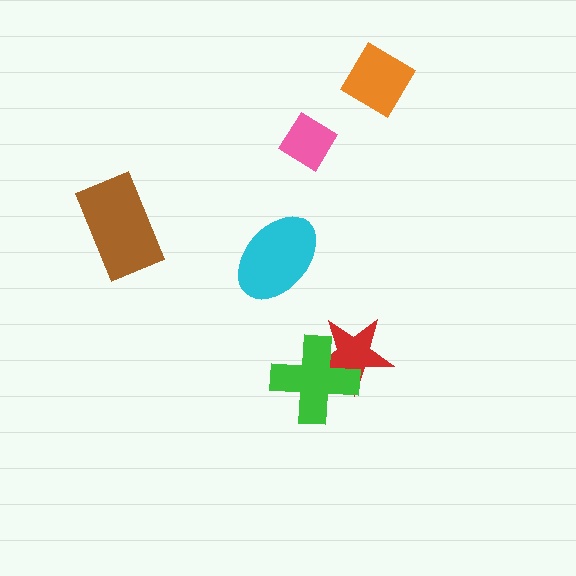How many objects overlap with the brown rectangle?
0 objects overlap with the brown rectangle.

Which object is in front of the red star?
The green cross is in front of the red star.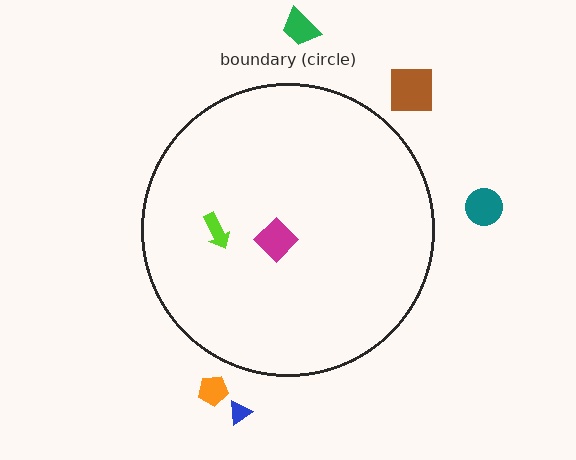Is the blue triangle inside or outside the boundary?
Outside.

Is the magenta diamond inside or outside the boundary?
Inside.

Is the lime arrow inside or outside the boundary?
Inside.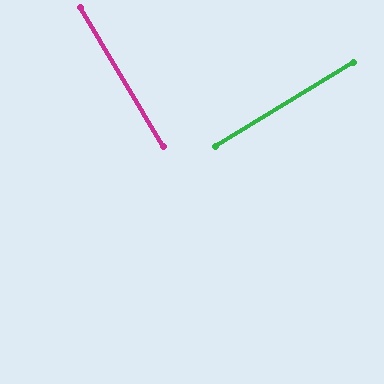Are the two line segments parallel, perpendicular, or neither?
Perpendicular — they meet at approximately 89°.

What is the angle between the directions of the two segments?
Approximately 89 degrees.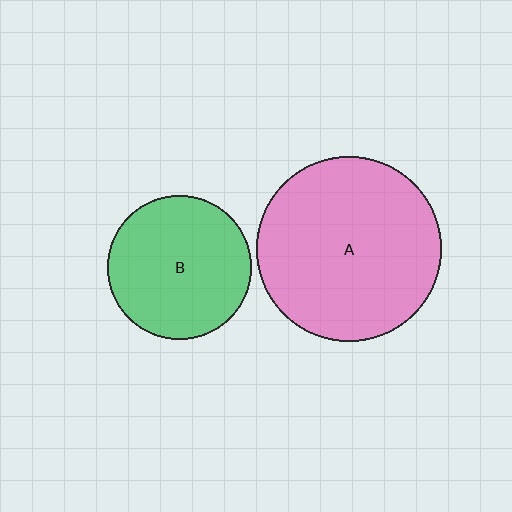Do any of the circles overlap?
No, none of the circles overlap.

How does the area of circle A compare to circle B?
Approximately 1.6 times.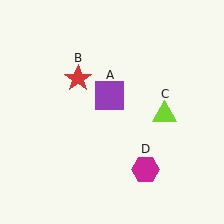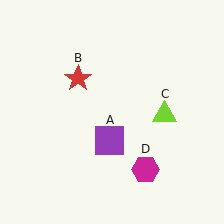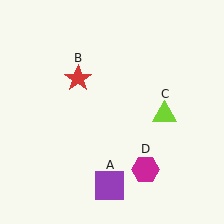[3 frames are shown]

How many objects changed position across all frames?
1 object changed position: purple square (object A).